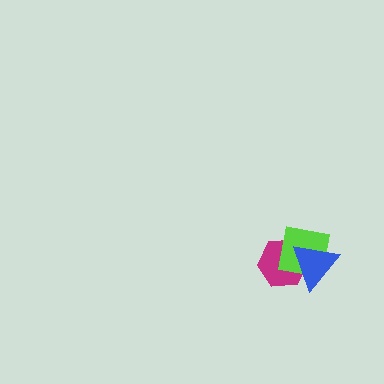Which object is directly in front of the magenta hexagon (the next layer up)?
The lime square is directly in front of the magenta hexagon.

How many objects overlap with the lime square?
2 objects overlap with the lime square.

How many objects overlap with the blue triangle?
2 objects overlap with the blue triangle.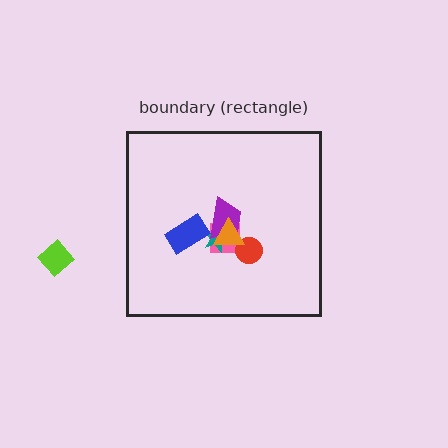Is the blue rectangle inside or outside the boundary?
Inside.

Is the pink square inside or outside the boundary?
Inside.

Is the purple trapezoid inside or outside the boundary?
Inside.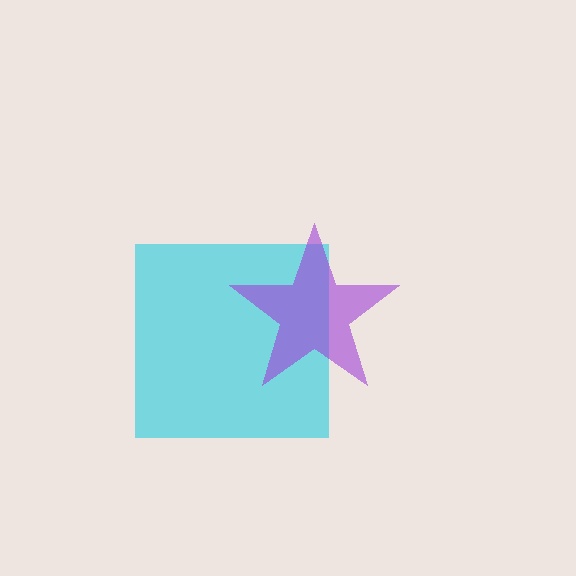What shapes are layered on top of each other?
The layered shapes are: a cyan square, a purple star.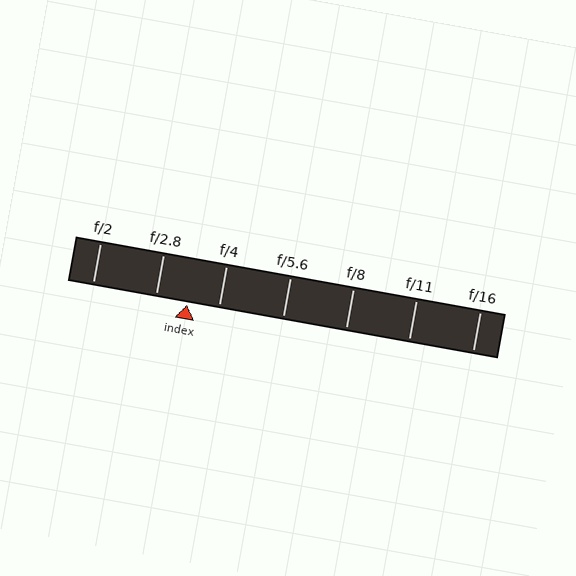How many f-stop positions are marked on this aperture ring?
There are 7 f-stop positions marked.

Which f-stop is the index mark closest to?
The index mark is closest to f/2.8.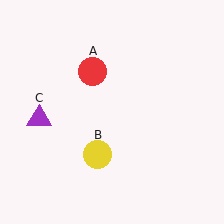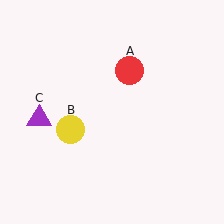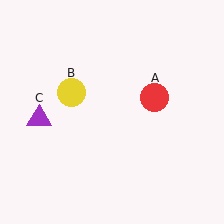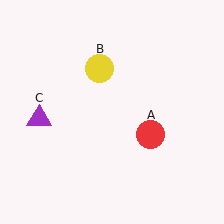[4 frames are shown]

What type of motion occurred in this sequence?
The red circle (object A), yellow circle (object B) rotated clockwise around the center of the scene.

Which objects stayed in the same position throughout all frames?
Purple triangle (object C) remained stationary.